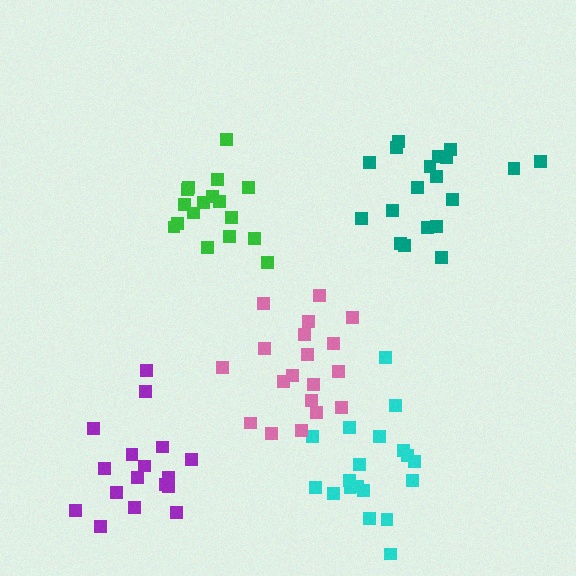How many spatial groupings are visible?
There are 5 spatial groupings.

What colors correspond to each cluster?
The clusters are colored: teal, cyan, green, purple, pink.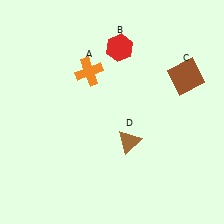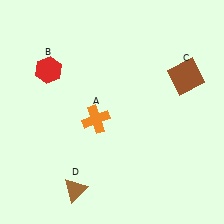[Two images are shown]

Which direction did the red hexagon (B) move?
The red hexagon (B) moved left.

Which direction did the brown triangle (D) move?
The brown triangle (D) moved left.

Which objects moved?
The objects that moved are: the orange cross (A), the red hexagon (B), the brown triangle (D).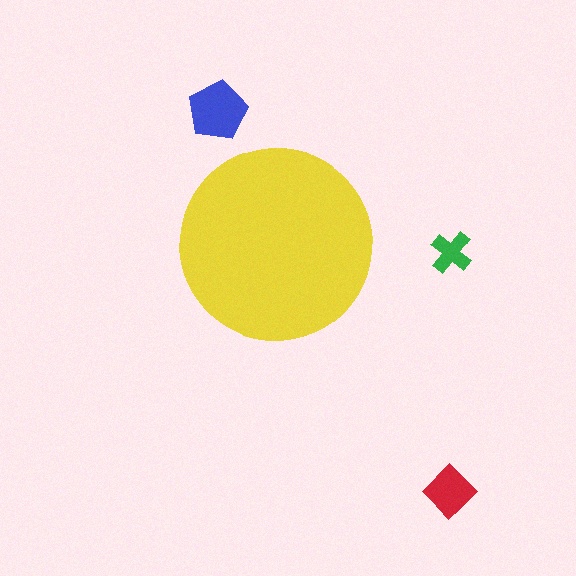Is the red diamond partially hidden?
No, the red diamond is fully visible.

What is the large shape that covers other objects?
A yellow circle.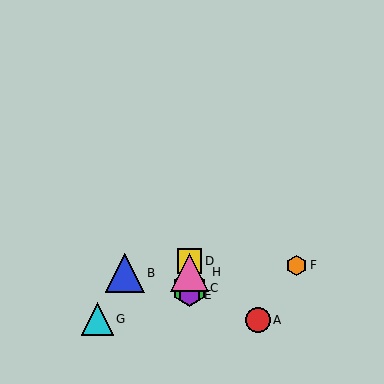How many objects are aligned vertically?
4 objects (C, D, E, H) are aligned vertically.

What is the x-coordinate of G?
Object G is at x≈97.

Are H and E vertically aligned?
Yes, both are at x≈190.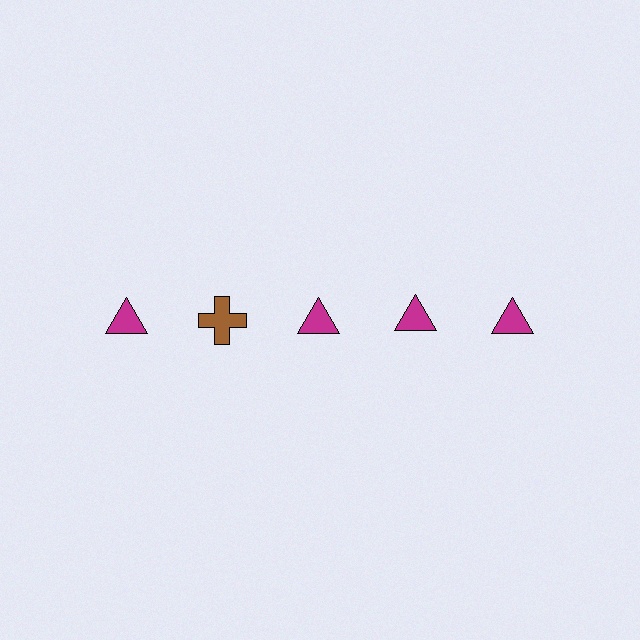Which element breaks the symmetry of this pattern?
The brown cross in the top row, second from left column breaks the symmetry. All other shapes are magenta triangles.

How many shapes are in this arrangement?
There are 5 shapes arranged in a grid pattern.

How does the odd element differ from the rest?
It differs in both color (brown instead of magenta) and shape (cross instead of triangle).